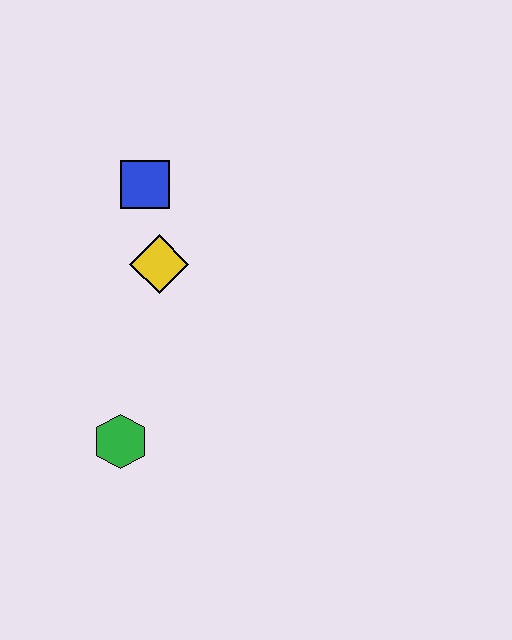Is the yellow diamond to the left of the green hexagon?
No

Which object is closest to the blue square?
The yellow diamond is closest to the blue square.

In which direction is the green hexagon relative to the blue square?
The green hexagon is below the blue square.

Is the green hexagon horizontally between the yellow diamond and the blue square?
No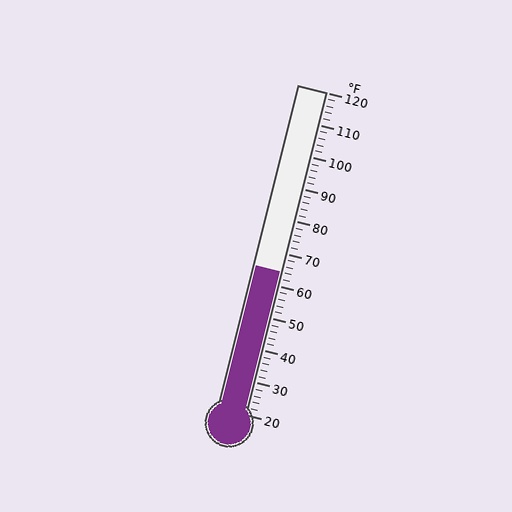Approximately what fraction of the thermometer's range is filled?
The thermometer is filled to approximately 45% of its range.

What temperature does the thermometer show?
The thermometer shows approximately 64°F.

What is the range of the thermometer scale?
The thermometer scale ranges from 20°F to 120°F.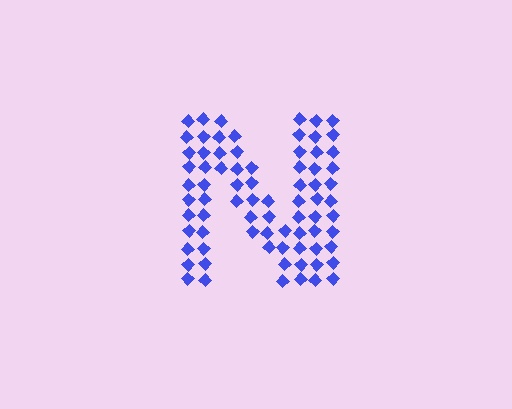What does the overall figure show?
The overall figure shows the letter N.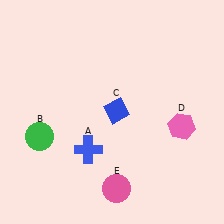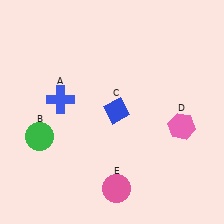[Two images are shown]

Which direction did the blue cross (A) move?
The blue cross (A) moved up.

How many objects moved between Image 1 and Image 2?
1 object moved between the two images.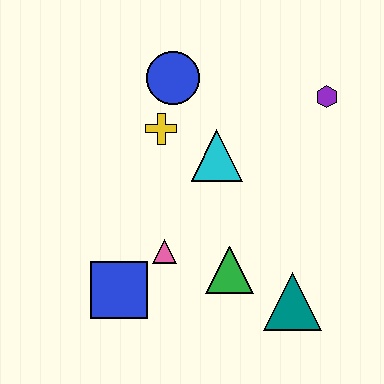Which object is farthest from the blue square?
The purple hexagon is farthest from the blue square.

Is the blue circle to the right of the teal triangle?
No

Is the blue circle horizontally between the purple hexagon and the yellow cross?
Yes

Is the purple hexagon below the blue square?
No